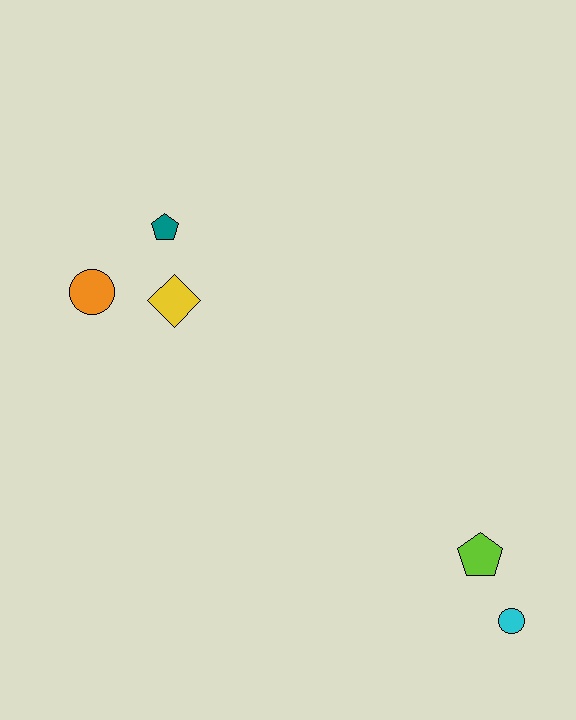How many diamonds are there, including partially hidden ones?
There is 1 diamond.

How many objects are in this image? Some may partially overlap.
There are 5 objects.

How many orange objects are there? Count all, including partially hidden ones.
There is 1 orange object.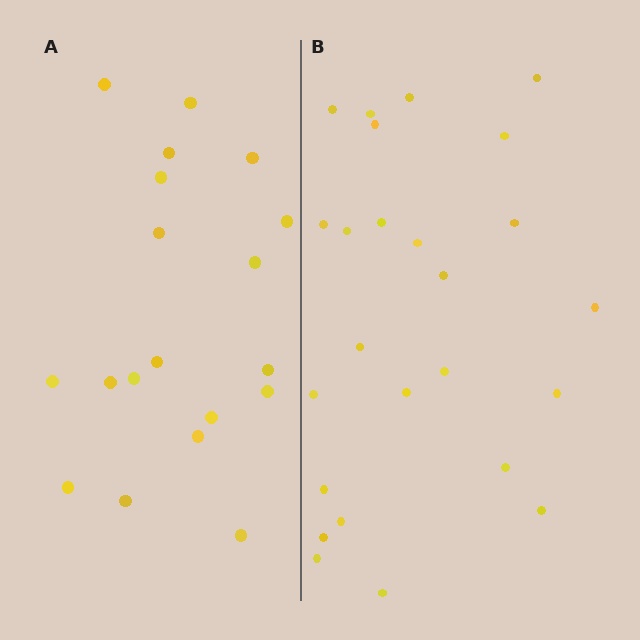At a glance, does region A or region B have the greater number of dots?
Region B (the right region) has more dots.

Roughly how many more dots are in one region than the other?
Region B has about 6 more dots than region A.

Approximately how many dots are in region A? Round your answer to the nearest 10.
About 20 dots. (The exact count is 19, which rounds to 20.)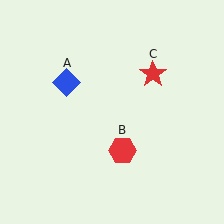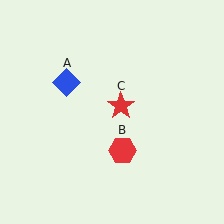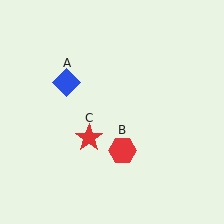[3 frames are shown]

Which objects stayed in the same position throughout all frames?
Blue diamond (object A) and red hexagon (object B) remained stationary.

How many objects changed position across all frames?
1 object changed position: red star (object C).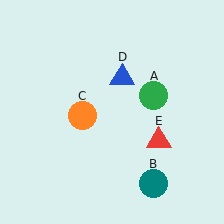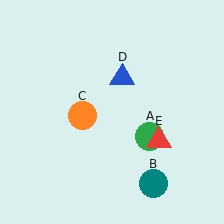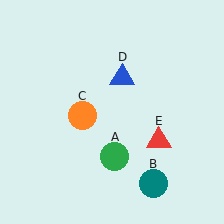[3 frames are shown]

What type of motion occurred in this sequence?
The green circle (object A) rotated clockwise around the center of the scene.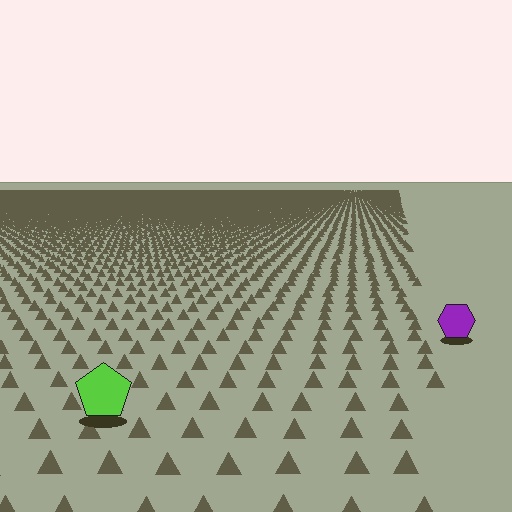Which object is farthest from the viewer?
The purple hexagon is farthest from the viewer. It appears smaller and the ground texture around it is denser.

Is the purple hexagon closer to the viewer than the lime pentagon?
No. The lime pentagon is closer — you can tell from the texture gradient: the ground texture is coarser near it.